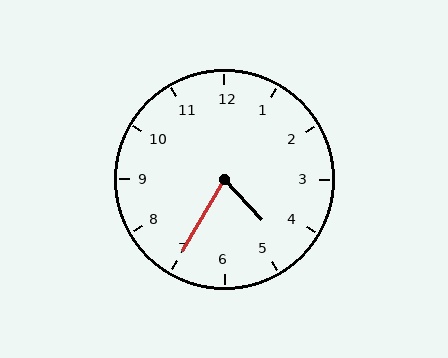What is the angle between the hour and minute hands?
Approximately 72 degrees.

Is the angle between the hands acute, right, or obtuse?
It is acute.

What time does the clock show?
4:35.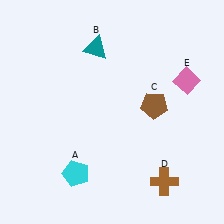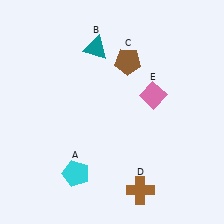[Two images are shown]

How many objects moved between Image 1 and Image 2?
3 objects moved between the two images.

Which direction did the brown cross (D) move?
The brown cross (D) moved left.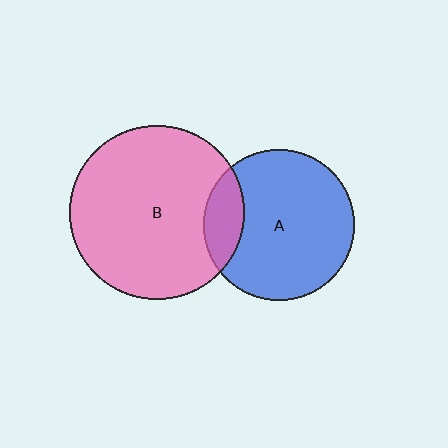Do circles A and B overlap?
Yes.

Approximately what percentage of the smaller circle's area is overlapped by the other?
Approximately 15%.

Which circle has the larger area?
Circle B (pink).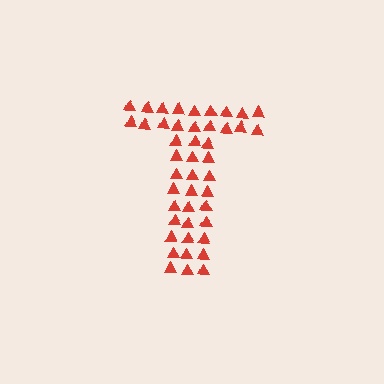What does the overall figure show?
The overall figure shows the letter T.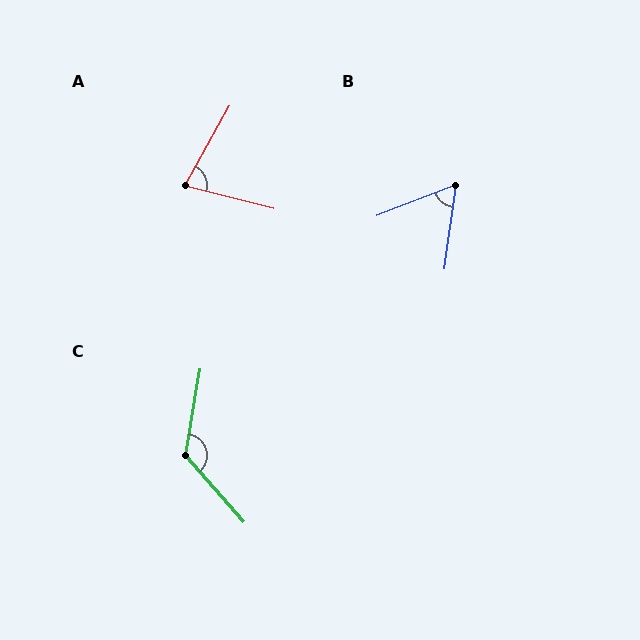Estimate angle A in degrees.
Approximately 75 degrees.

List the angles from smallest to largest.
B (61°), A (75°), C (129°).